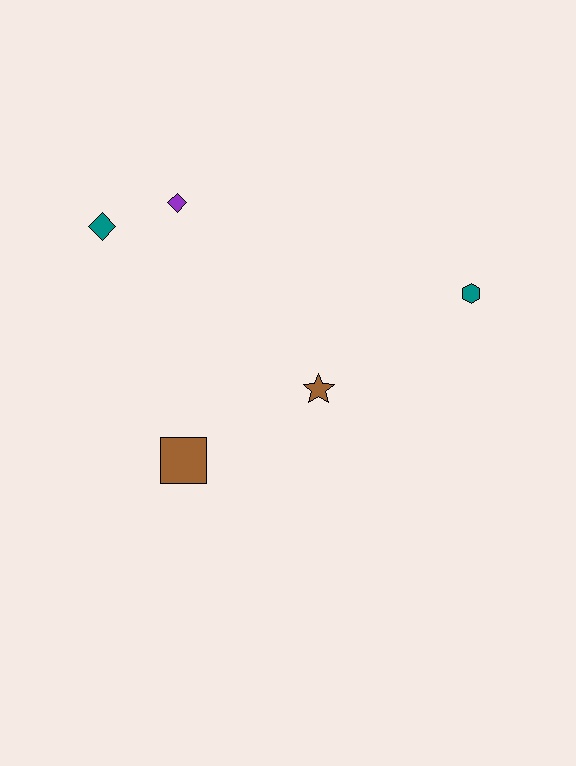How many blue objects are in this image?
There are no blue objects.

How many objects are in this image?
There are 5 objects.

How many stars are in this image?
There is 1 star.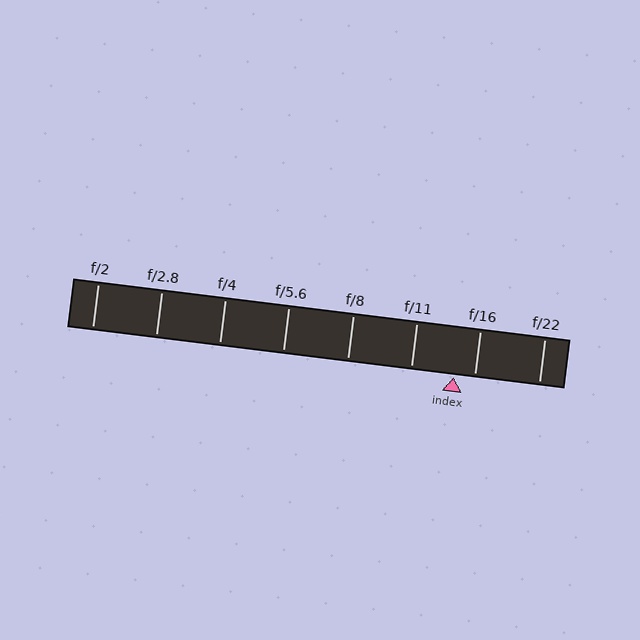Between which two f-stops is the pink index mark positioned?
The index mark is between f/11 and f/16.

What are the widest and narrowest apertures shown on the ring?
The widest aperture shown is f/2 and the narrowest is f/22.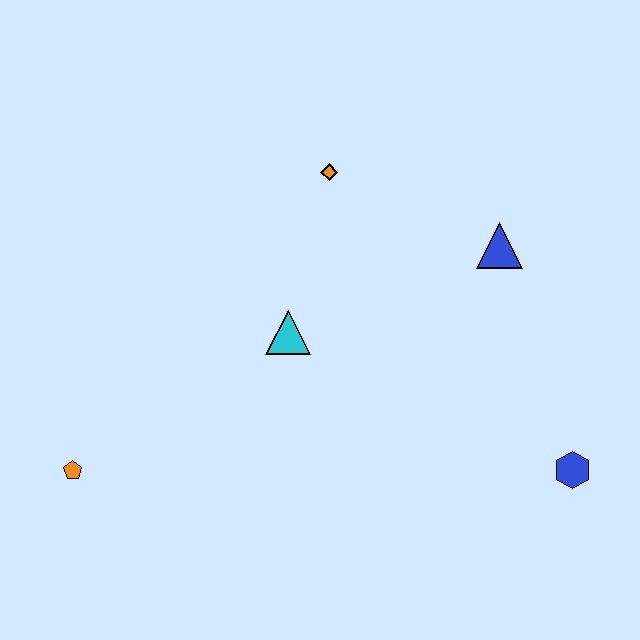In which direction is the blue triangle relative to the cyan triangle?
The blue triangle is to the right of the cyan triangle.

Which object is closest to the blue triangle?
The orange diamond is closest to the blue triangle.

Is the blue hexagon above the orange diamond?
No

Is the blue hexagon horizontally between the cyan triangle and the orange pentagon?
No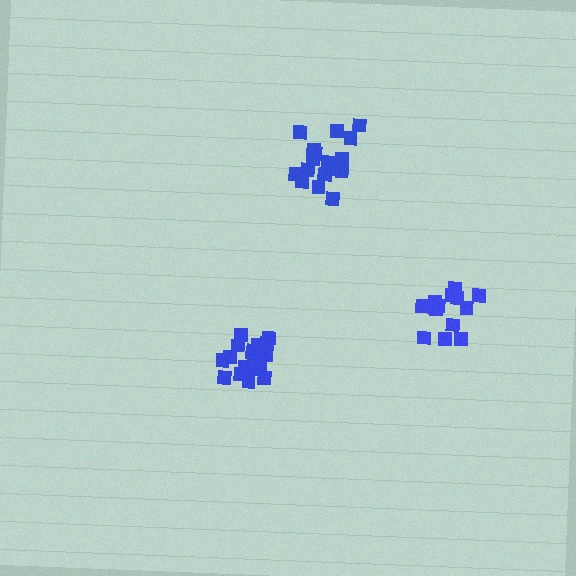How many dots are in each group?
Group 1: 18 dots, Group 2: 13 dots, Group 3: 19 dots (50 total).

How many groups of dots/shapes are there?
There are 3 groups.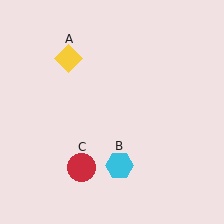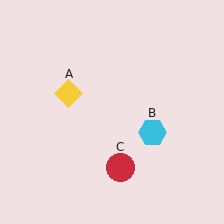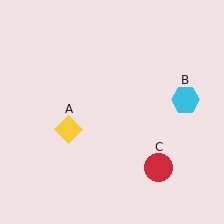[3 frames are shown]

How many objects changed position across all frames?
3 objects changed position: yellow diamond (object A), cyan hexagon (object B), red circle (object C).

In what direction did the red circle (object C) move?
The red circle (object C) moved right.